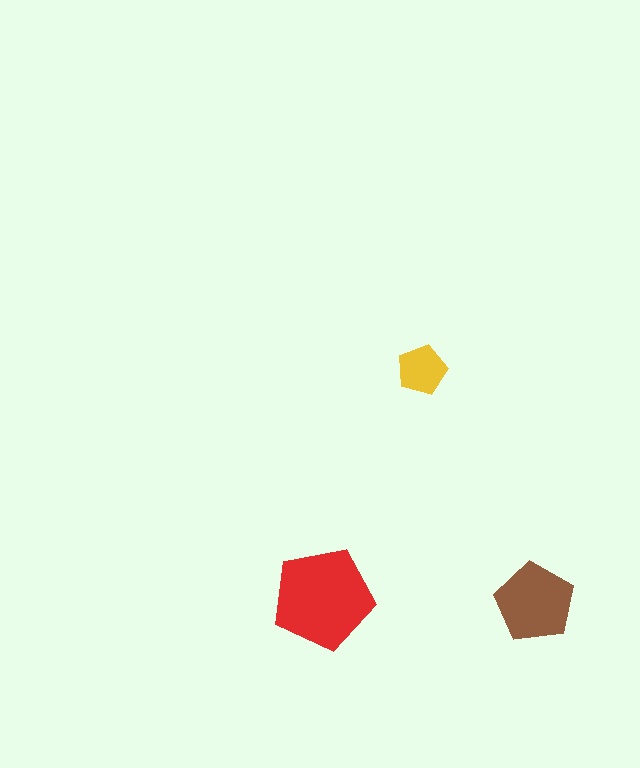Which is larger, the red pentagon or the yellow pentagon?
The red one.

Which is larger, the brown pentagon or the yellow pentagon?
The brown one.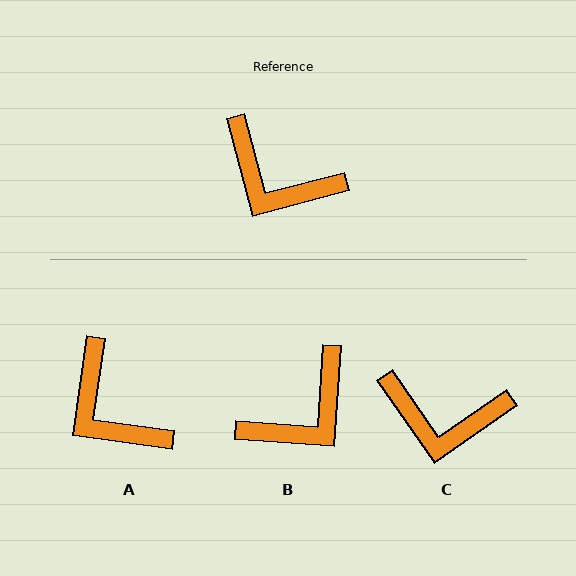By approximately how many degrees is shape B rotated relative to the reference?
Approximately 71 degrees counter-clockwise.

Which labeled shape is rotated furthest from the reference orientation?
B, about 71 degrees away.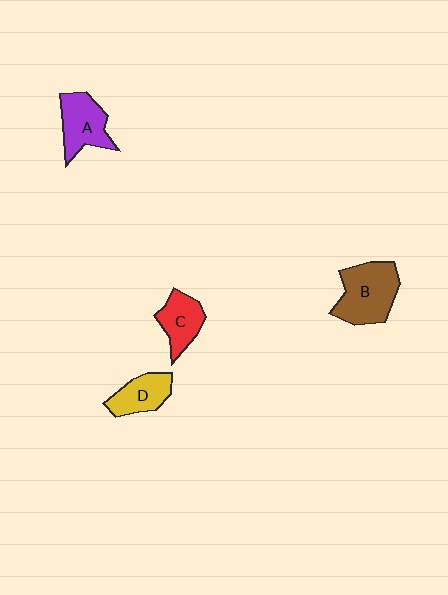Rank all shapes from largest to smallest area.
From largest to smallest: B (brown), A (purple), C (red), D (yellow).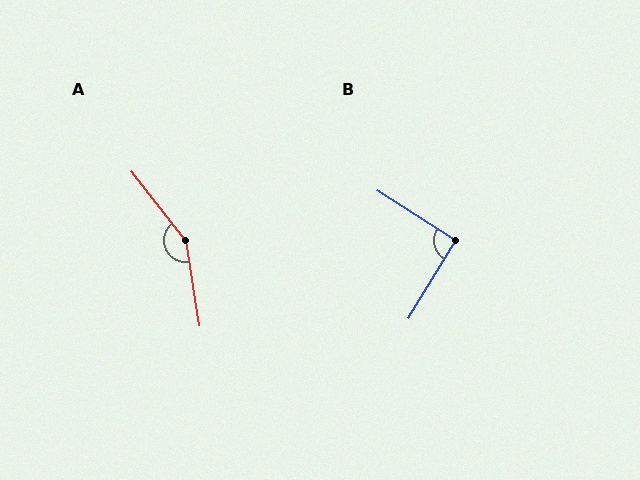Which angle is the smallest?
B, at approximately 91 degrees.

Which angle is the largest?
A, at approximately 151 degrees.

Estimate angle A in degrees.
Approximately 151 degrees.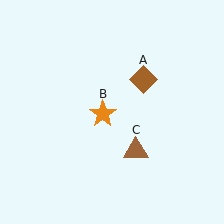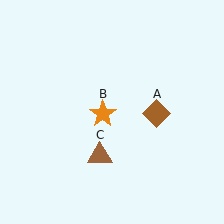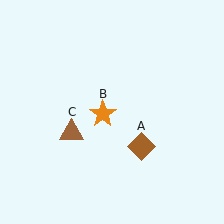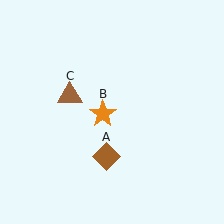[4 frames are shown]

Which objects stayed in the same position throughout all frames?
Orange star (object B) remained stationary.